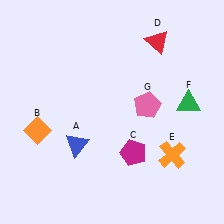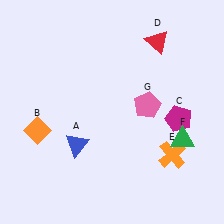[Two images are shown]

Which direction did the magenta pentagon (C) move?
The magenta pentagon (C) moved right.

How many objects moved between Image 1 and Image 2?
2 objects moved between the two images.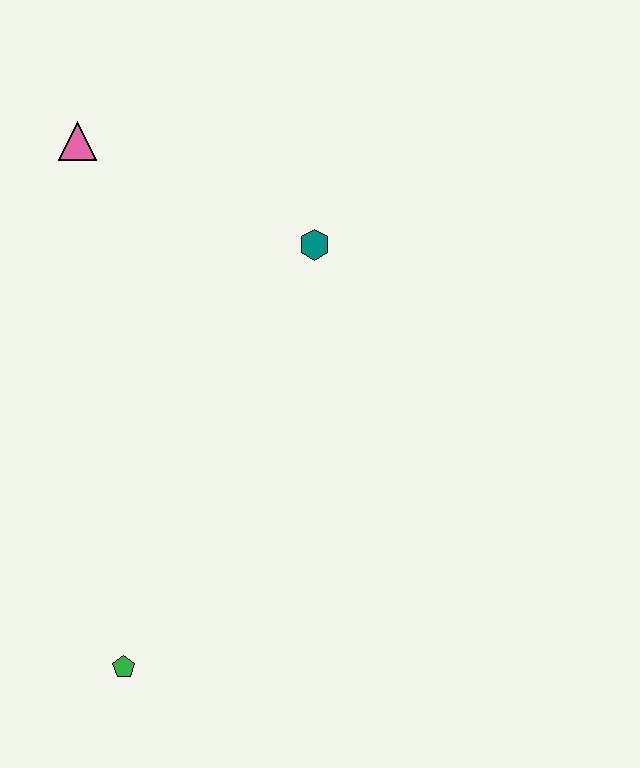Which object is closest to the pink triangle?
The teal hexagon is closest to the pink triangle.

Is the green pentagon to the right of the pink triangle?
Yes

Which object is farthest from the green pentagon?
The pink triangle is farthest from the green pentagon.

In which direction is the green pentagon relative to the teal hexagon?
The green pentagon is below the teal hexagon.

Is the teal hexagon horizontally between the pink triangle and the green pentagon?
No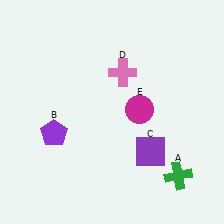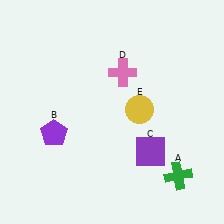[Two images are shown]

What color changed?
The circle (E) changed from magenta in Image 1 to yellow in Image 2.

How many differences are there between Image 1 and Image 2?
There is 1 difference between the two images.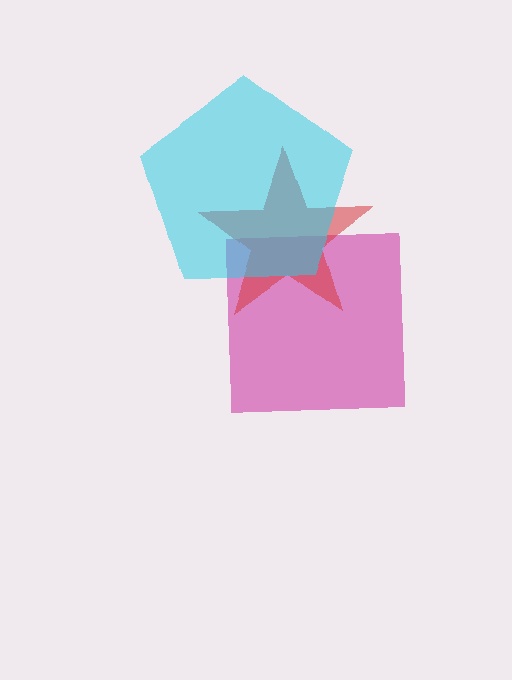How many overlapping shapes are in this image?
There are 3 overlapping shapes in the image.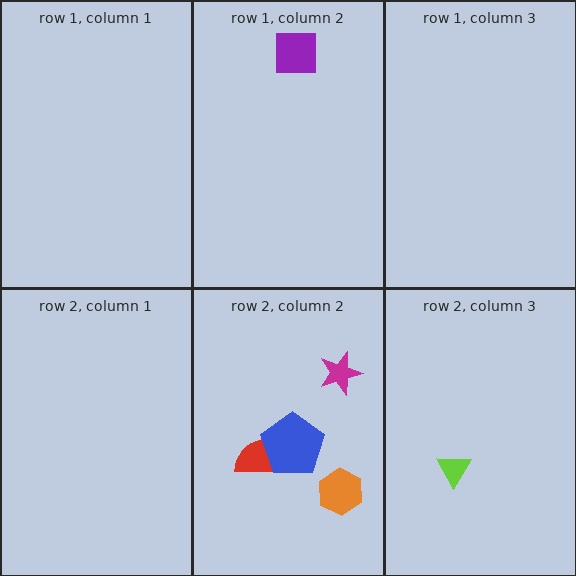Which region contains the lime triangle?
The row 2, column 3 region.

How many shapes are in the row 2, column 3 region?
1.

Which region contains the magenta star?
The row 2, column 2 region.